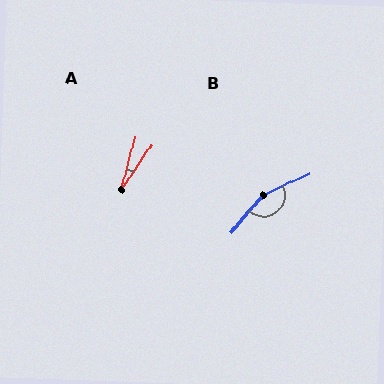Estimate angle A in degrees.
Approximately 20 degrees.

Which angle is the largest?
B, at approximately 156 degrees.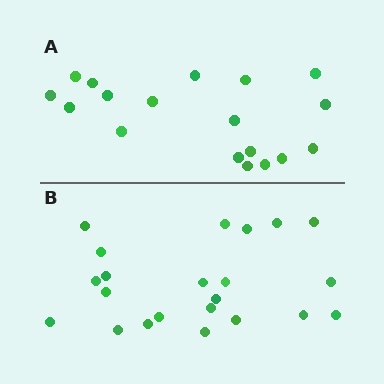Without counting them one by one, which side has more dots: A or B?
Region B (the bottom region) has more dots.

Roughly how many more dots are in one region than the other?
Region B has about 4 more dots than region A.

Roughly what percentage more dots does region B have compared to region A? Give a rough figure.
About 20% more.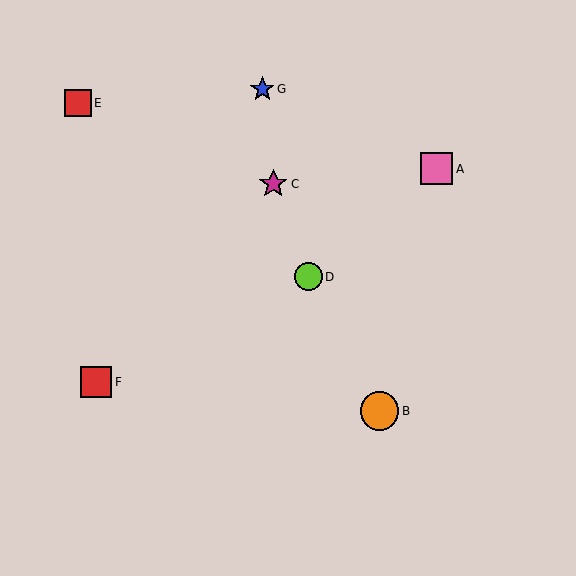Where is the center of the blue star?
The center of the blue star is at (262, 89).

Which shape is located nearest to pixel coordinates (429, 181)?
The pink square (labeled A) at (437, 169) is nearest to that location.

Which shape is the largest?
The orange circle (labeled B) is the largest.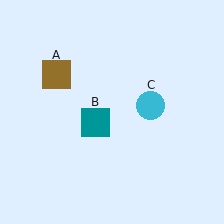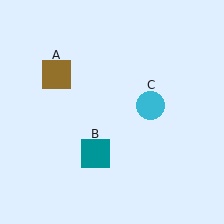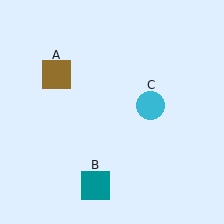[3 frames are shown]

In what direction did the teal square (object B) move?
The teal square (object B) moved down.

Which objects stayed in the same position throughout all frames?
Brown square (object A) and cyan circle (object C) remained stationary.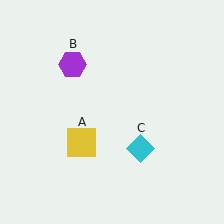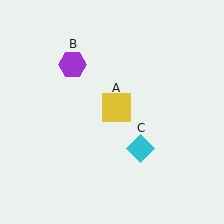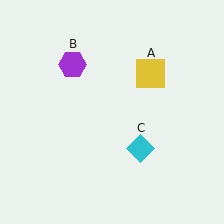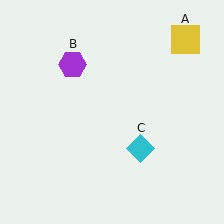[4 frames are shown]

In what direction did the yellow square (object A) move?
The yellow square (object A) moved up and to the right.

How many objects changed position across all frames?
1 object changed position: yellow square (object A).